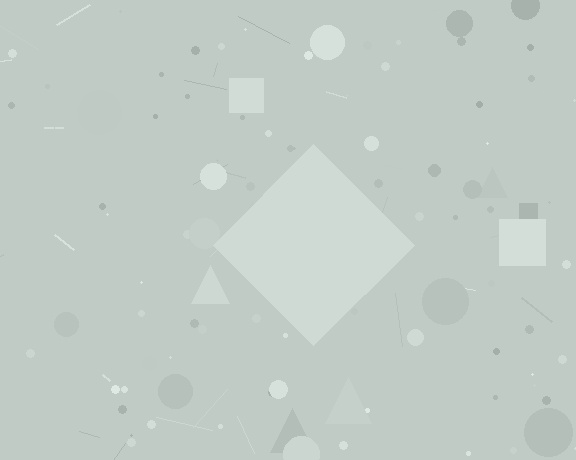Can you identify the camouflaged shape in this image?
The camouflaged shape is a diamond.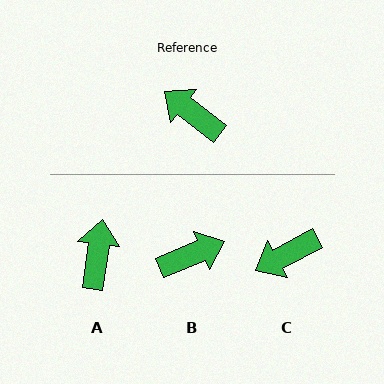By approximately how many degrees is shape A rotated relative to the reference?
Approximately 60 degrees clockwise.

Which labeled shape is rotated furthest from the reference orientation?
B, about 120 degrees away.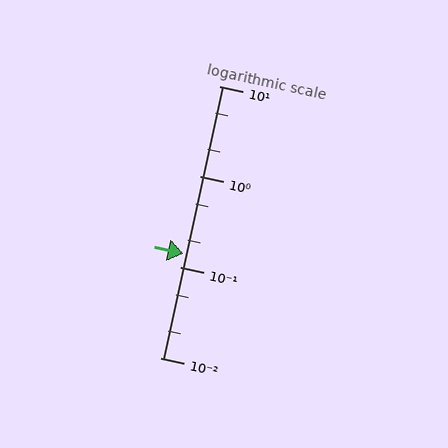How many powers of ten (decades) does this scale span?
The scale spans 3 decades, from 0.01 to 10.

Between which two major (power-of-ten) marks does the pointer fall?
The pointer is between 0.1 and 1.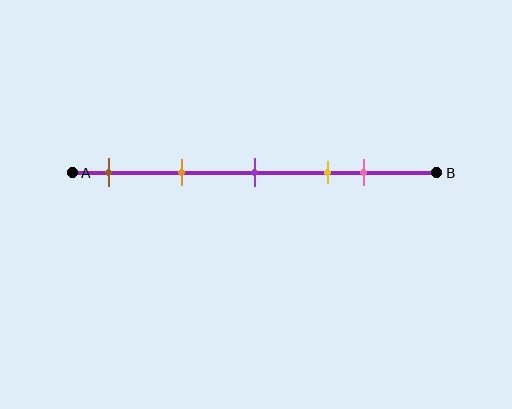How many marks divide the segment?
There are 5 marks dividing the segment.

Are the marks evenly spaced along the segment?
No, the marks are not evenly spaced.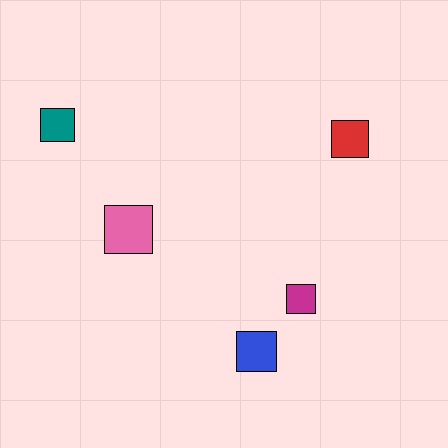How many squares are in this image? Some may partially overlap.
There are 5 squares.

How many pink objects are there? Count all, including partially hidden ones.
There is 1 pink object.